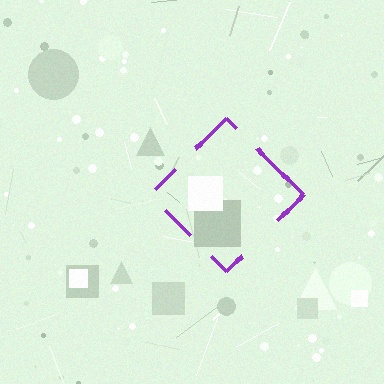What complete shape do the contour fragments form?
The contour fragments form a diamond.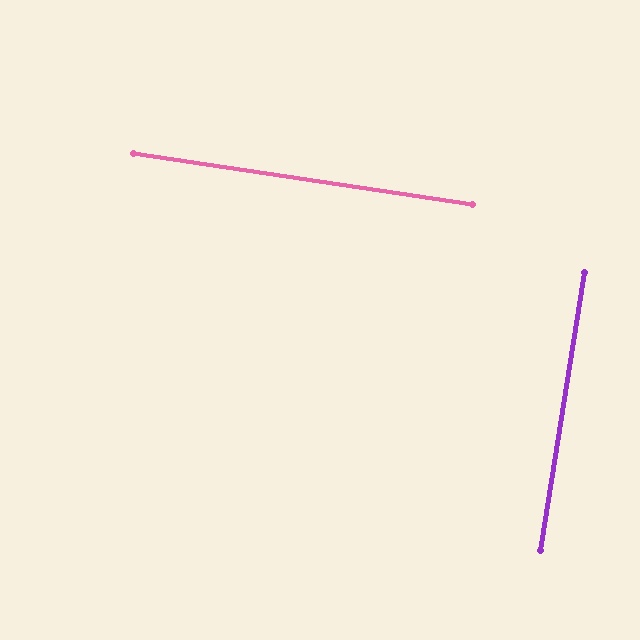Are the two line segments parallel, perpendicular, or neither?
Perpendicular — they meet at approximately 90°.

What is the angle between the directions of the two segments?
Approximately 90 degrees.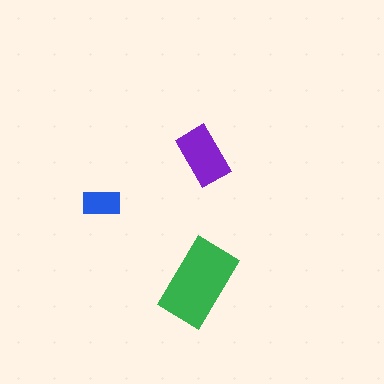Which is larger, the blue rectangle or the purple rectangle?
The purple one.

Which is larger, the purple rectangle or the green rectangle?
The green one.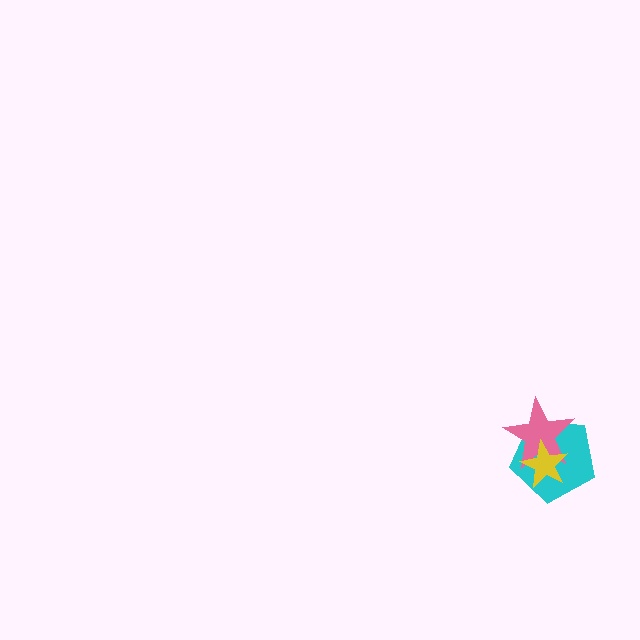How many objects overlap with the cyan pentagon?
2 objects overlap with the cyan pentagon.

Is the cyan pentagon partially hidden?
Yes, it is partially covered by another shape.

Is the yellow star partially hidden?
No, no other shape covers it.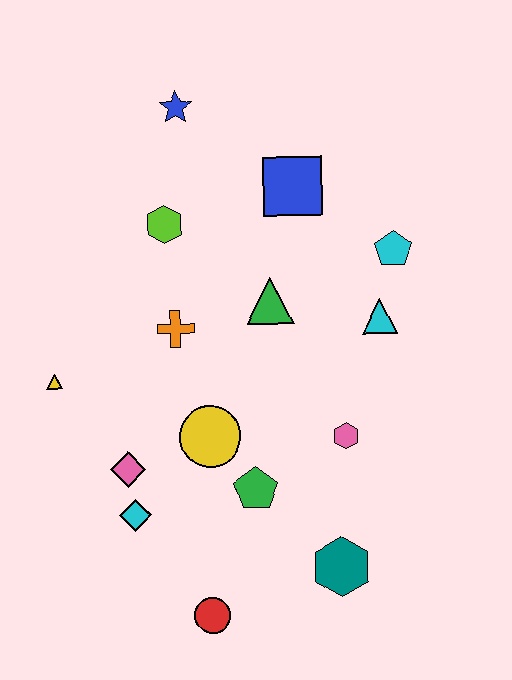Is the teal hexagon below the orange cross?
Yes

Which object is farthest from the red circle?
The blue star is farthest from the red circle.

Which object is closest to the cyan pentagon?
The cyan triangle is closest to the cyan pentagon.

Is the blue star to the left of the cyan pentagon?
Yes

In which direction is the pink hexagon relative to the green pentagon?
The pink hexagon is to the right of the green pentagon.